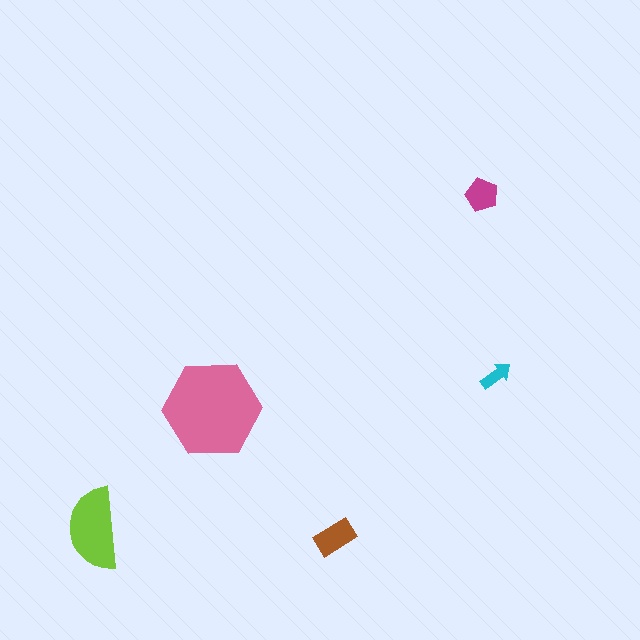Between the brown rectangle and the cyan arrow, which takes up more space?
The brown rectangle.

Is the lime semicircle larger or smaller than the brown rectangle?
Larger.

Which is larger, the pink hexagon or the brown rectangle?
The pink hexagon.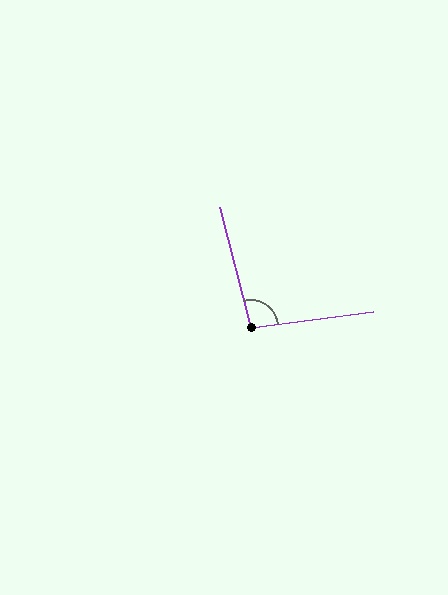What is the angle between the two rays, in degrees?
Approximately 97 degrees.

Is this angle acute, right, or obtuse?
It is obtuse.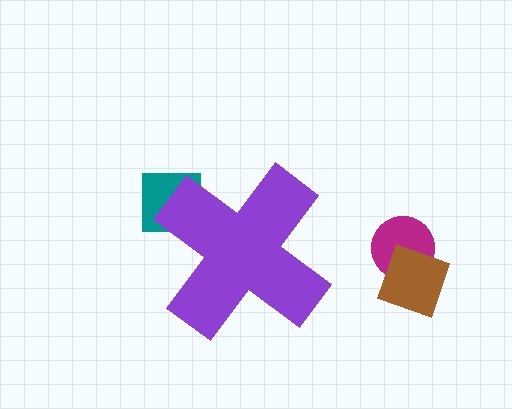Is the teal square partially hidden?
Yes, the teal square is partially hidden behind the purple cross.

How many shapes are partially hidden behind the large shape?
1 shape is partially hidden.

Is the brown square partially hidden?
No, the brown square is fully visible.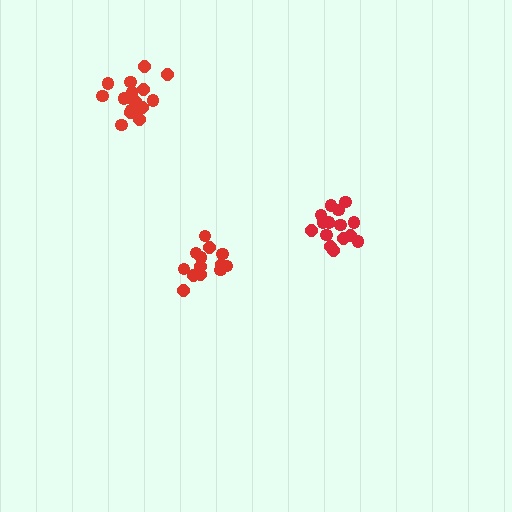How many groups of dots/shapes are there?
There are 3 groups.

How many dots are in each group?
Group 1: 15 dots, Group 2: 17 dots, Group 3: 13 dots (45 total).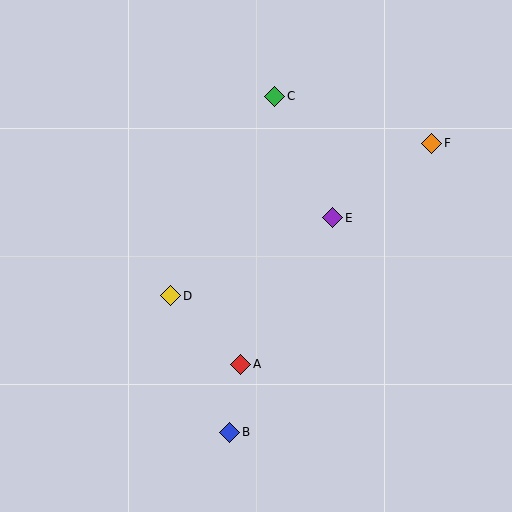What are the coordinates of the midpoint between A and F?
The midpoint between A and F is at (336, 254).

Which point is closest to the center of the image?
Point E at (333, 218) is closest to the center.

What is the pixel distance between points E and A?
The distance between E and A is 173 pixels.